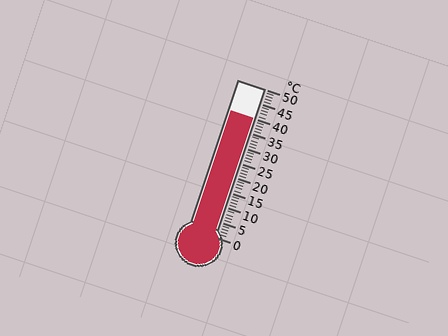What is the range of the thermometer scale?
The thermometer scale ranges from 0°C to 50°C.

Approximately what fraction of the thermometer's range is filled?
The thermometer is filled to approximately 80% of its range.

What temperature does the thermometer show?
The thermometer shows approximately 40°C.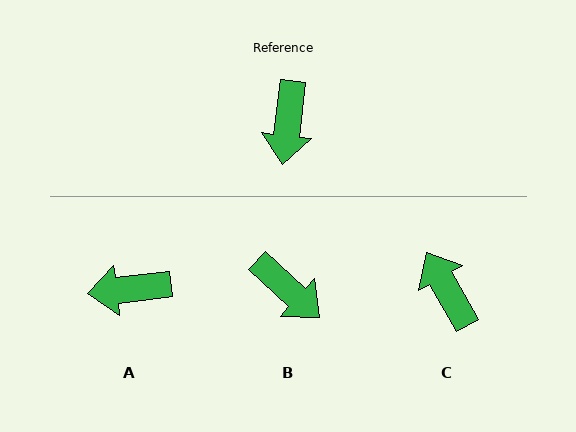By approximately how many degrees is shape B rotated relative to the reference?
Approximately 54 degrees counter-clockwise.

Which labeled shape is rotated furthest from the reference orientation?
C, about 144 degrees away.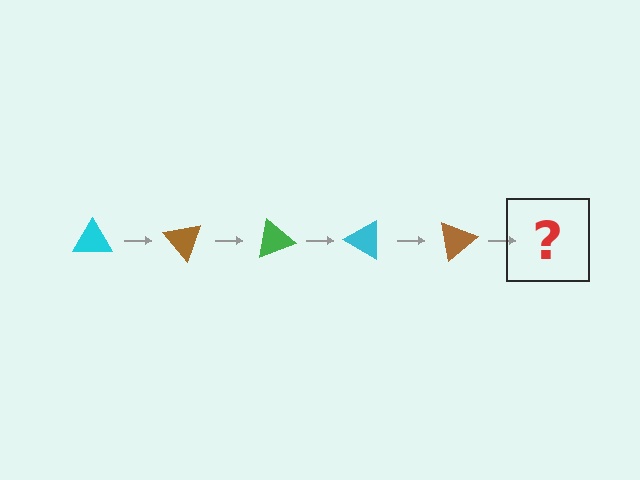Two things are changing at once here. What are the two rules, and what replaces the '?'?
The two rules are that it rotates 50 degrees each step and the color cycles through cyan, brown, and green. The '?' should be a green triangle, rotated 250 degrees from the start.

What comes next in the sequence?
The next element should be a green triangle, rotated 250 degrees from the start.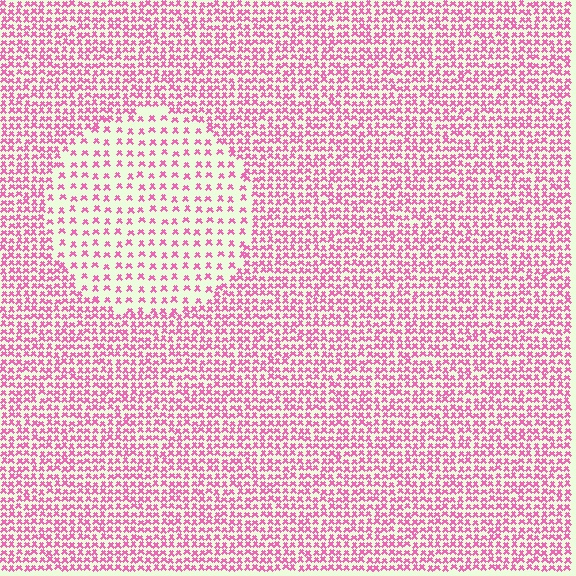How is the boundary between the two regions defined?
The boundary is defined by a change in element density (approximately 2.2x ratio). All elements are the same color, size, and shape.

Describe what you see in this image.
The image contains small pink elements arranged at two different densities. A circle-shaped region is visible where the elements are less densely packed than the surrounding area.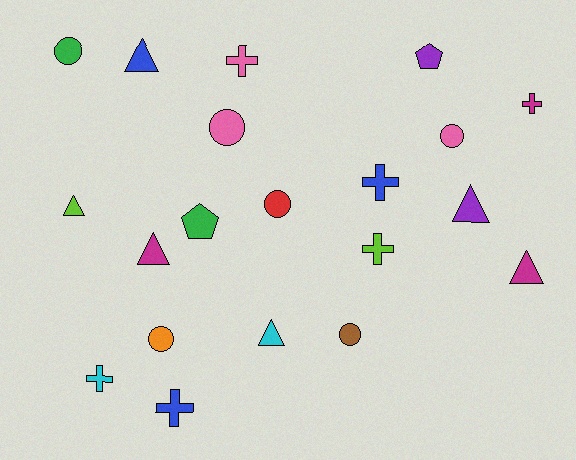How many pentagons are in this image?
There are 2 pentagons.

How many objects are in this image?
There are 20 objects.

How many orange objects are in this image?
There is 1 orange object.